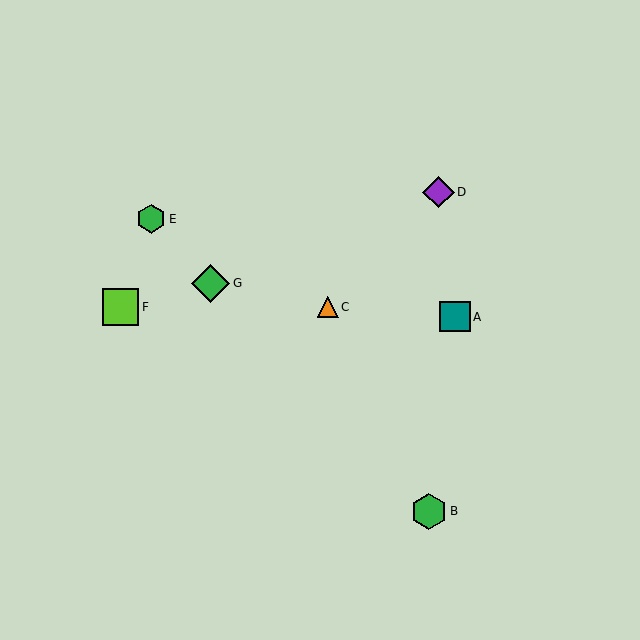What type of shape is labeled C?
Shape C is an orange triangle.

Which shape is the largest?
The green diamond (labeled G) is the largest.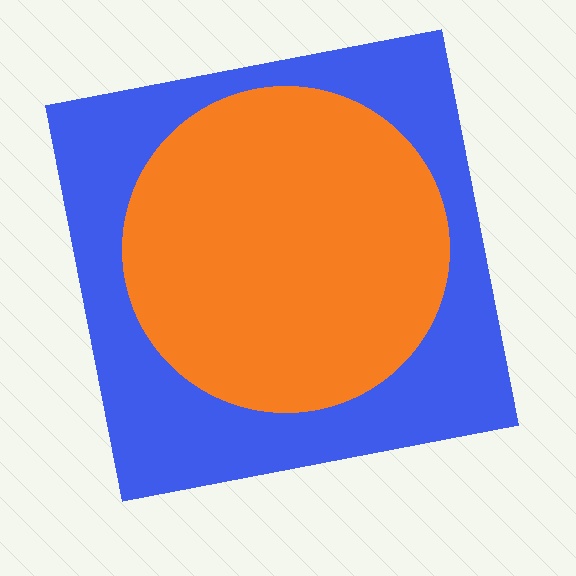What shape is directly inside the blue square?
The orange circle.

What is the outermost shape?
The blue square.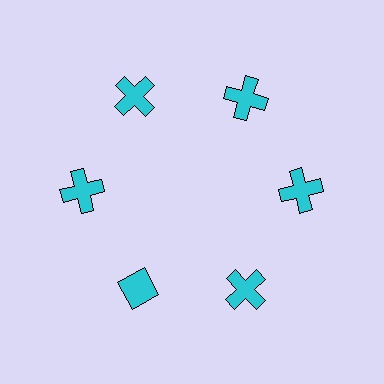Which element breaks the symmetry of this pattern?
The cyan diamond at roughly the 7 o'clock position breaks the symmetry. All other shapes are cyan crosses.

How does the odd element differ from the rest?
It has a different shape: diamond instead of cross.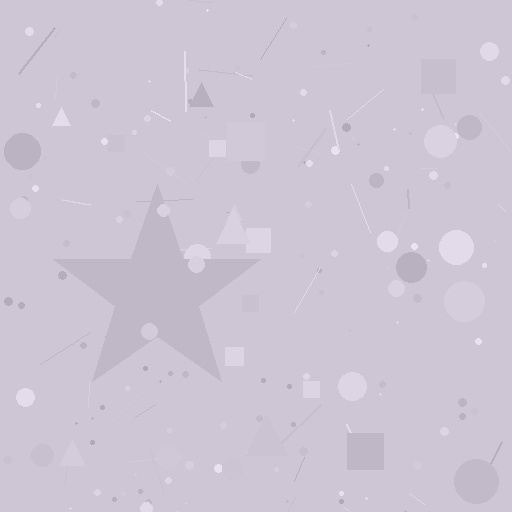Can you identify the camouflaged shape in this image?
The camouflaged shape is a star.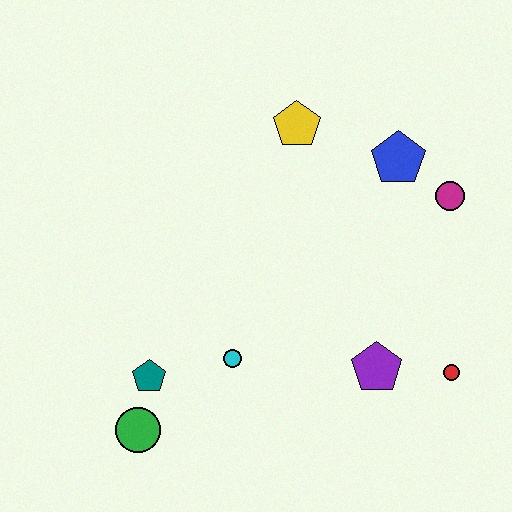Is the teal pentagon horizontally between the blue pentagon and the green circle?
Yes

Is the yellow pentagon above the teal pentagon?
Yes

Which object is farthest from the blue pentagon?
The green circle is farthest from the blue pentagon.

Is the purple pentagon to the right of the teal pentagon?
Yes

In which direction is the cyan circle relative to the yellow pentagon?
The cyan circle is below the yellow pentagon.